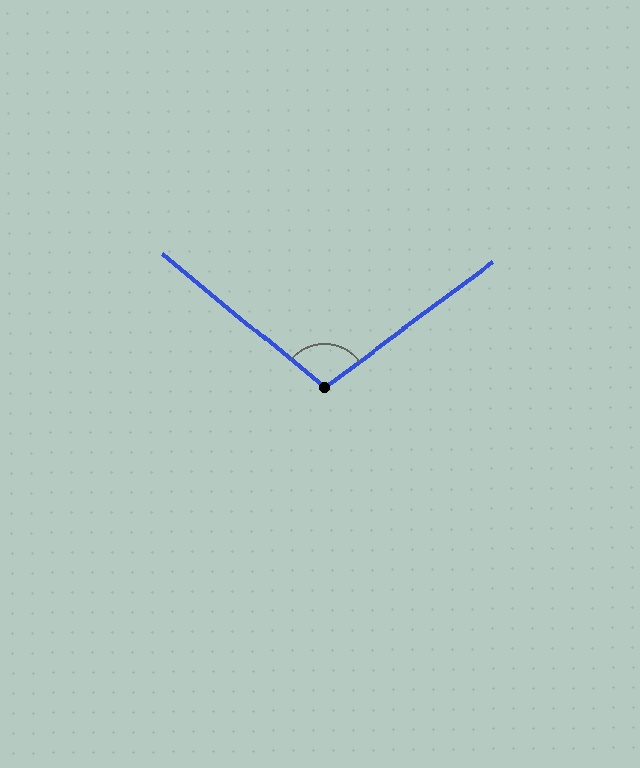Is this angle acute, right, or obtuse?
It is obtuse.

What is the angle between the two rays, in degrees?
Approximately 104 degrees.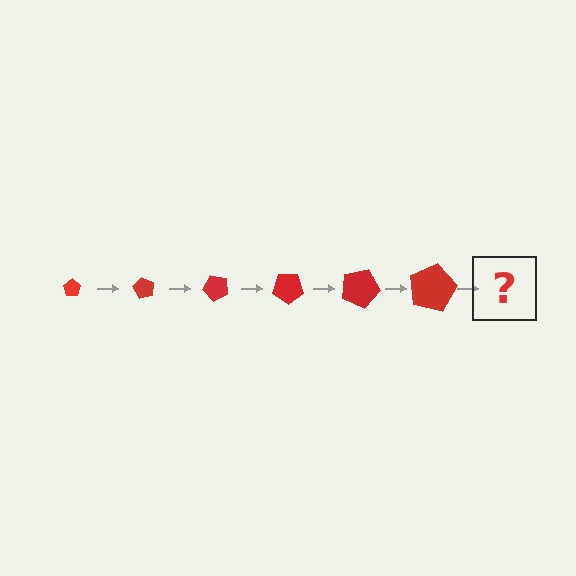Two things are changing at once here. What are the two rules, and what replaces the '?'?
The two rules are that the pentagon grows larger each step and it rotates 60 degrees each step. The '?' should be a pentagon, larger than the previous one and rotated 360 degrees from the start.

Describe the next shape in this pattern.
It should be a pentagon, larger than the previous one and rotated 360 degrees from the start.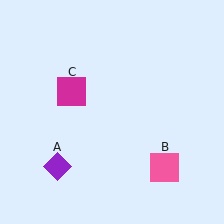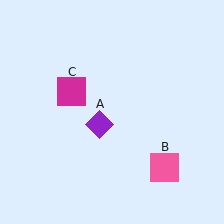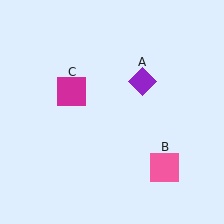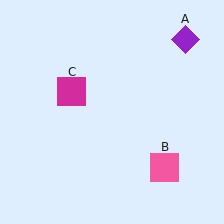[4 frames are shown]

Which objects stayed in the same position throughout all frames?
Pink square (object B) and magenta square (object C) remained stationary.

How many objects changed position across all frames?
1 object changed position: purple diamond (object A).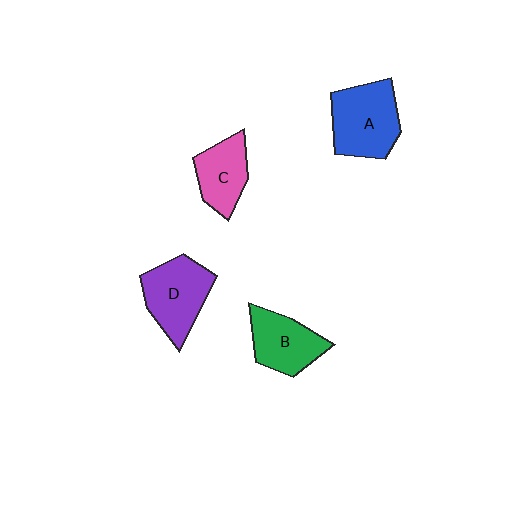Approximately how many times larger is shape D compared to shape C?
Approximately 1.3 times.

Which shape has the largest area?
Shape A (blue).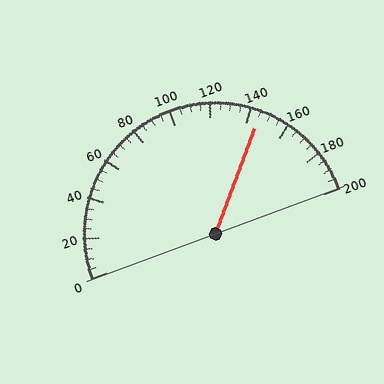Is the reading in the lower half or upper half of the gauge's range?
The reading is in the upper half of the range (0 to 200).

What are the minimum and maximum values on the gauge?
The gauge ranges from 0 to 200.